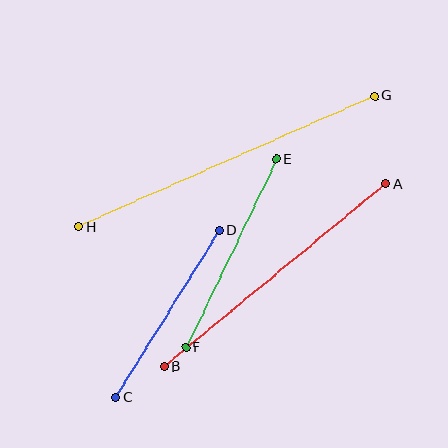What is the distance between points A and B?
The distance is approximately 287 pixels.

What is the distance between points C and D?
The distance is approximately 196 pixels.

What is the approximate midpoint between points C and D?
The midpoint is at approximately (168, 314) pixels.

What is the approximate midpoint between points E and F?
The midpoint is at approximately (231, 253) pixels.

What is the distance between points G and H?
The distance is approximately 323 pixels.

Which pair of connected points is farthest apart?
Points G and H are farthest apart.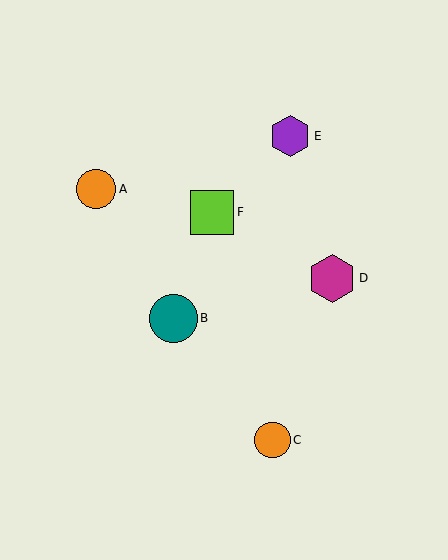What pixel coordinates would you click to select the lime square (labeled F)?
Click at (212, 212) to select the lime square F.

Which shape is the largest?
The magenta hexagon (labeled D) is the largest.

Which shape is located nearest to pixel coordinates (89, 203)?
The orange circle (labeled A) at (96, 189) is nearest to that location.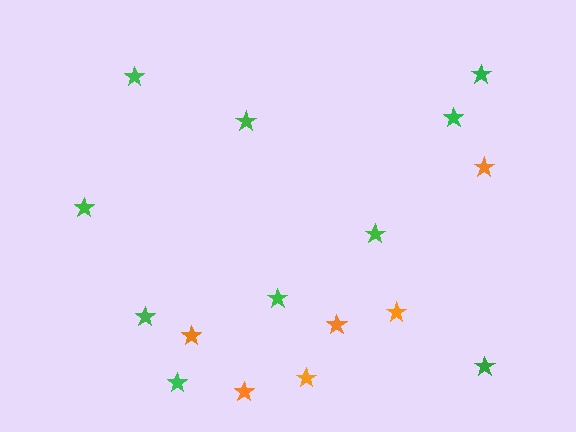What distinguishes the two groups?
There are 2 groups: one group of green stars (10) and one group of orange stars (6).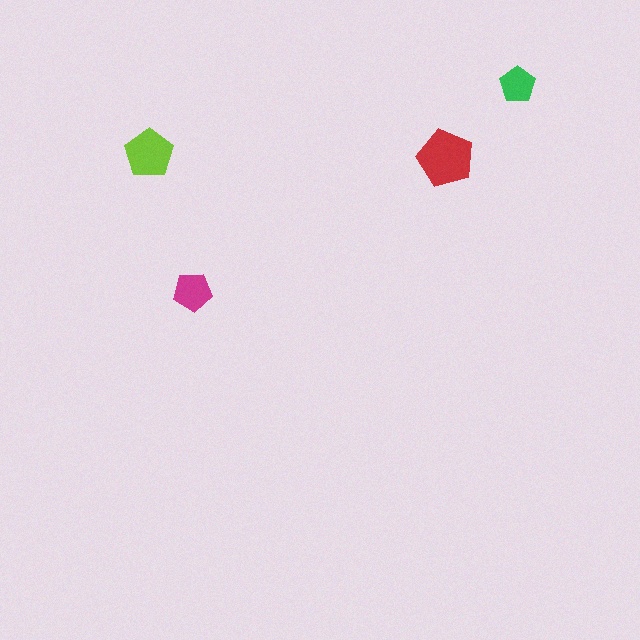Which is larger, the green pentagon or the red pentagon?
The red one.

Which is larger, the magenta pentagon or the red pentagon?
The red one.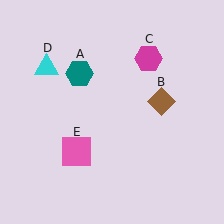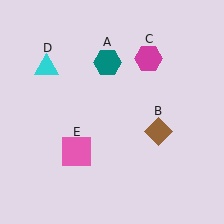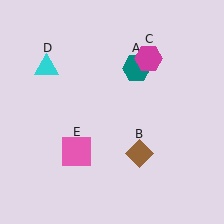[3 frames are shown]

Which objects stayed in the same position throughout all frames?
Magenta hexagon (object C) and cyan triangle (object D) and pink square (object E) remained stationary.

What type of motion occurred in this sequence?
The teal hexagon (object A), brown diamond (object B) rotated clockwise around the center of the scene.